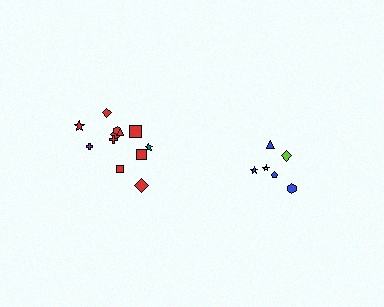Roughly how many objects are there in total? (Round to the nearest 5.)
Roughly 20 objects in total.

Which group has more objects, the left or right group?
The left group.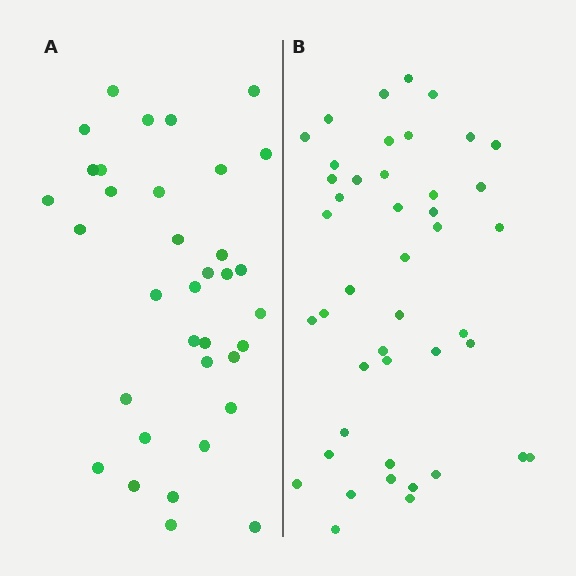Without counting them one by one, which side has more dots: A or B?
Region B (the right region) has more dots.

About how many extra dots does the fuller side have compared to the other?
Region B has roughly 8 or so more dots than region A.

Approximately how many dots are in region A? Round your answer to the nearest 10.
About 40 dots. (The exact count is 35, which rounds to 40.)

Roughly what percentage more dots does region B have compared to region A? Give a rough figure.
About 25% more.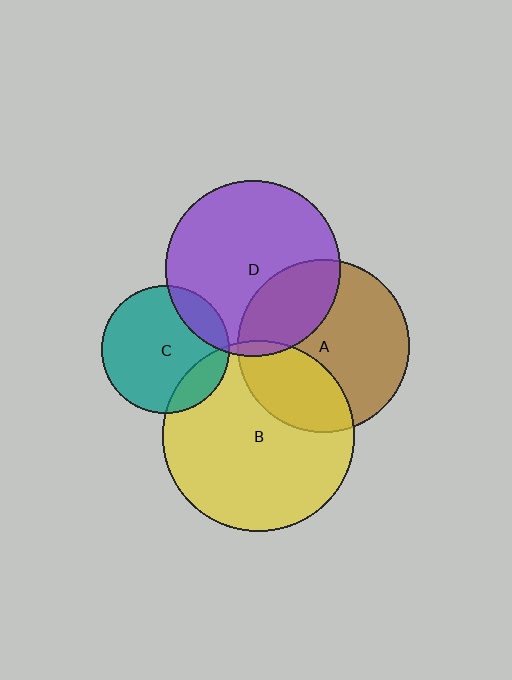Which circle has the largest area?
Circle B (yellow).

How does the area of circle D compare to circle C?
Approximately 1.9 times.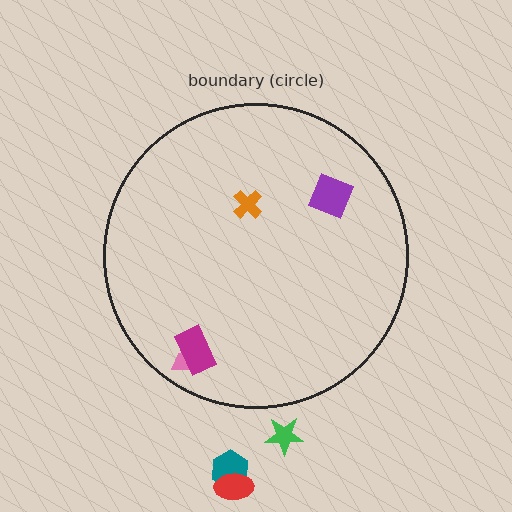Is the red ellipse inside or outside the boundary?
Outside.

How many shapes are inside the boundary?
4 inside, 3 outside.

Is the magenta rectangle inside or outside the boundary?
Inside.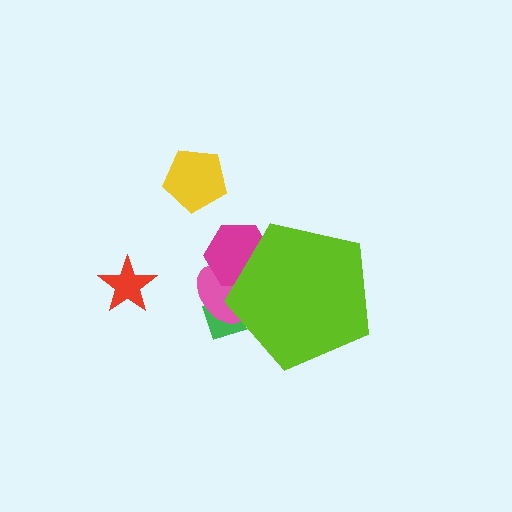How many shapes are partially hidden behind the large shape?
3 shapes are partially hidden.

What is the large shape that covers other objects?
A lime pentagon.